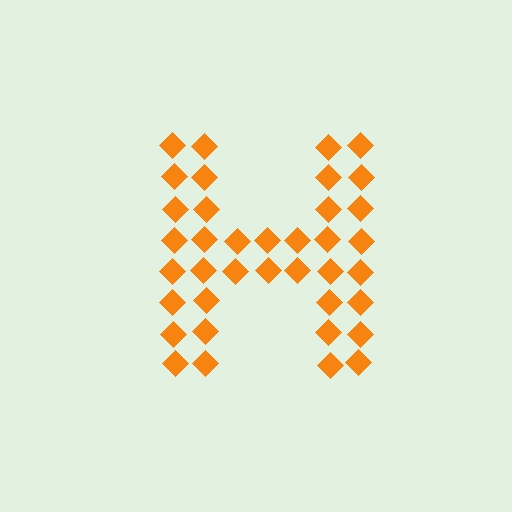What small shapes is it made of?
It is made of small diamonds.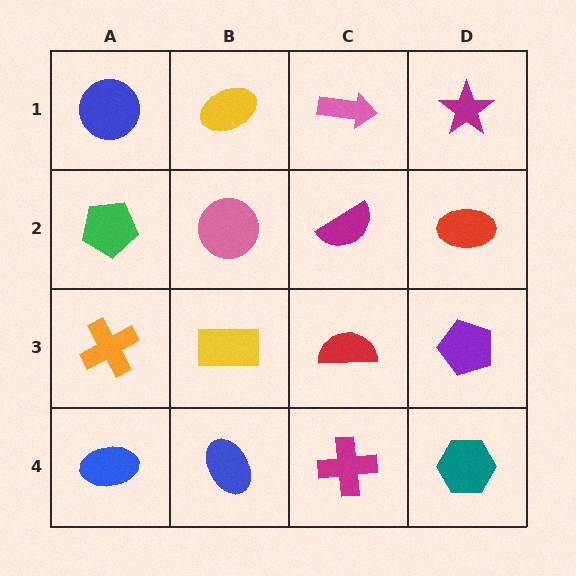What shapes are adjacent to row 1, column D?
A red ellipse (row 2, column D), a pink arrow (row 1, column C).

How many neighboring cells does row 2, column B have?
4.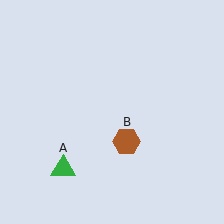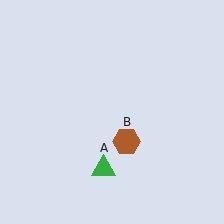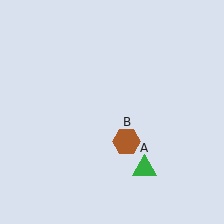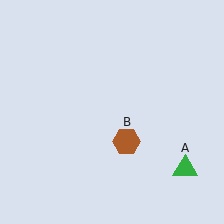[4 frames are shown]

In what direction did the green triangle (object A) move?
The green triangle (object A) moved right.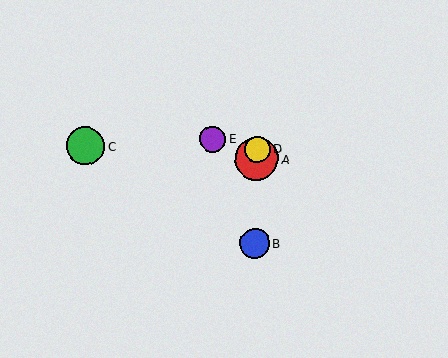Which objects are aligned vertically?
Objects A, B, D are aligned vertically.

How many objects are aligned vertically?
3 objects (A, B, D) are aligned vertically.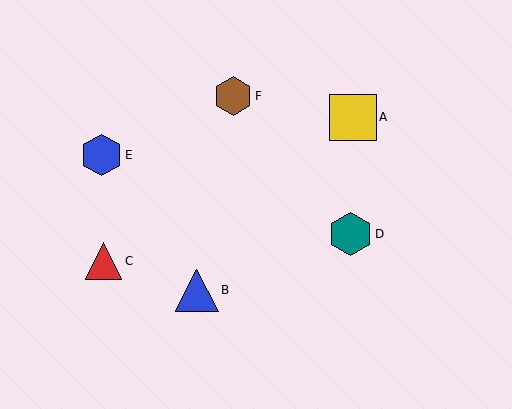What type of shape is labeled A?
Shape A is a yellow square.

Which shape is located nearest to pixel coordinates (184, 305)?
The blue triangle (labeled B) at (197, 290) is nearest to that location.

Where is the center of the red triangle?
The center of the red triangle is at (104, 261).